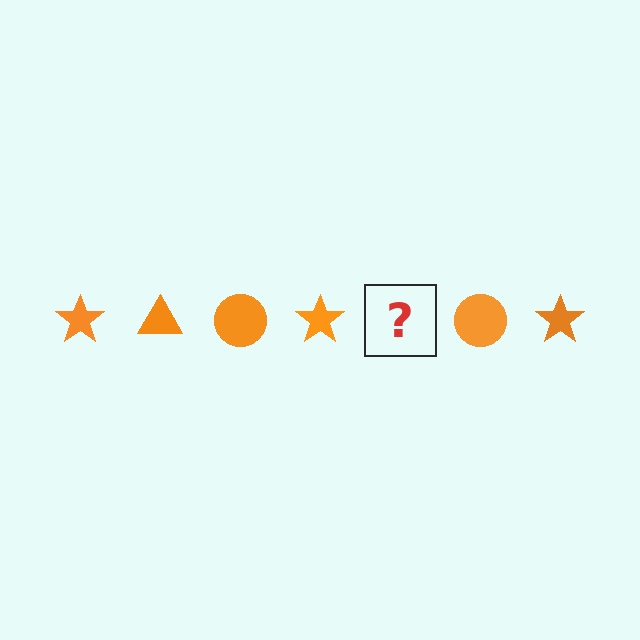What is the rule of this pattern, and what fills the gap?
The rule is that the pattern cycles through star, triangle, circle shapes in orange. The gap should be filled with an orange triangle.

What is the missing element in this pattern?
The missing element is an orange triangle.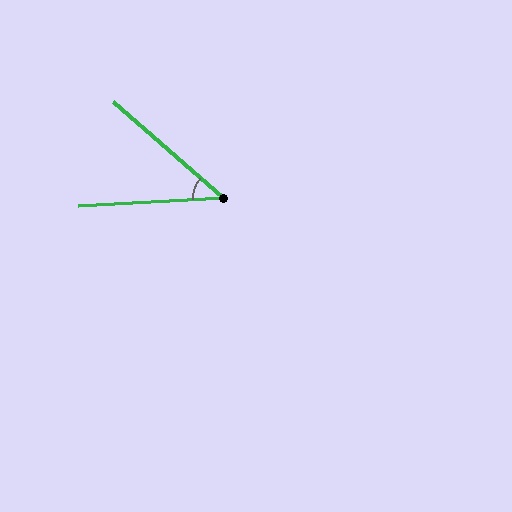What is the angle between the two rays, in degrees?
Approximately 44 degrees.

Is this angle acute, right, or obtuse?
It is acute.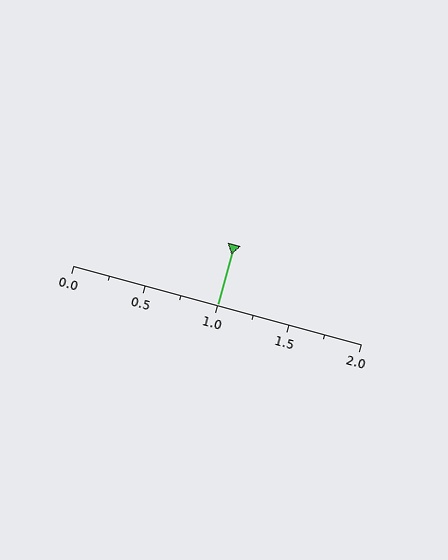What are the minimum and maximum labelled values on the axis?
The axis runs from 0.0 to 2.0.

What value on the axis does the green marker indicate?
The marker indicates approximately 1.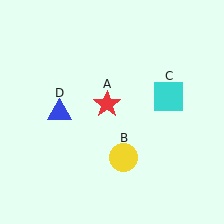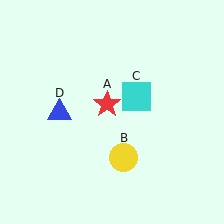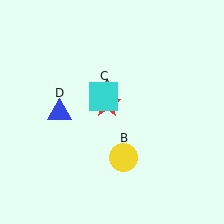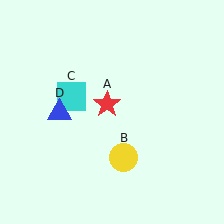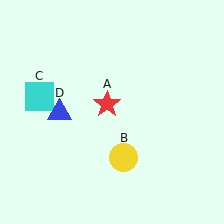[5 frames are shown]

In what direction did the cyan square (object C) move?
The cyan square (object C) moved left.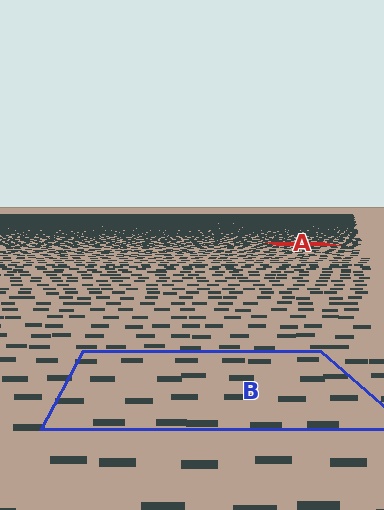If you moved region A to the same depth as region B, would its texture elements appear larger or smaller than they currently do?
They would appear larger. At a closer depth, the same texture elements are projected at a bigger on-screen size.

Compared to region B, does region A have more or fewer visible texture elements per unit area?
Region A has more texture elements per unit area — they are packed more densely because it is farther away.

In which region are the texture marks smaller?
The texture marks are smaller in region A, because it is farther away.